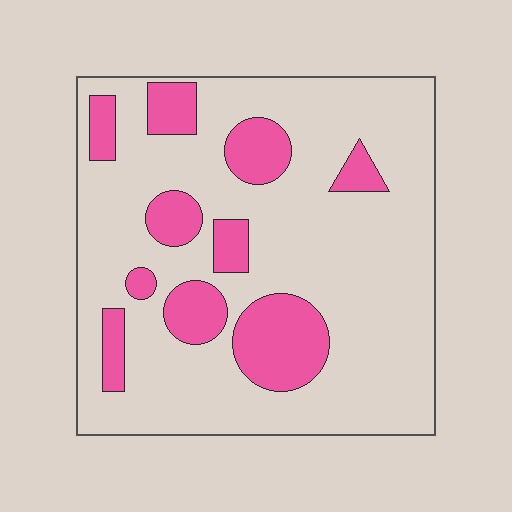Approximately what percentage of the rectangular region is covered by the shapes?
Approximately 20%.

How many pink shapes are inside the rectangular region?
10.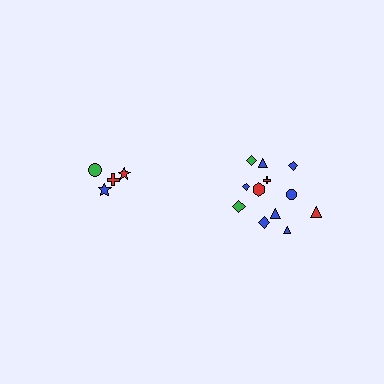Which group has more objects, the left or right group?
The right group.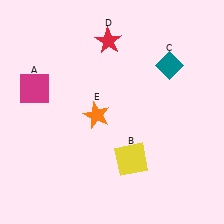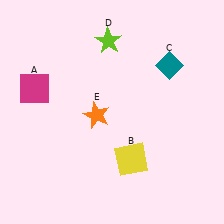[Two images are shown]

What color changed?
The star (D) changed from red in Image 1 to lime in Image 2.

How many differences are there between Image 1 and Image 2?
There is 1 difference between the two images.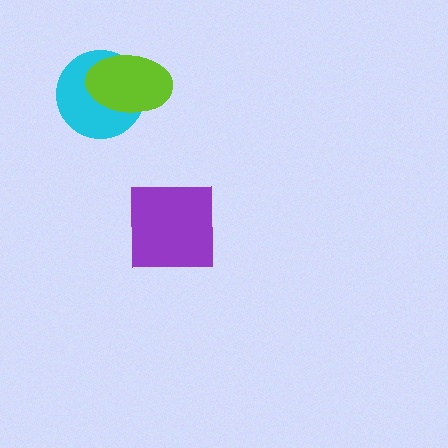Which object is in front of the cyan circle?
The lime ellipse is in front of the cyan circle.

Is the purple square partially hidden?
No, no other shape covers it.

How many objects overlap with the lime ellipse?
1 object overlaps with the lime ellipse.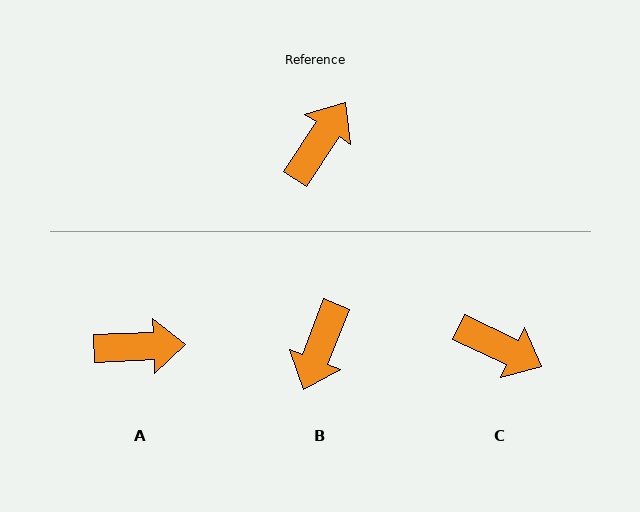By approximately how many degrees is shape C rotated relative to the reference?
Approximately 82 degrees clockwise.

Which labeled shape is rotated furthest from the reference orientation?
B, about 168 degrees away.